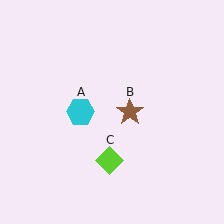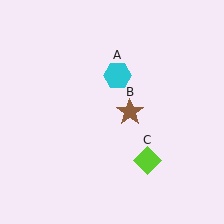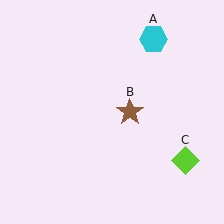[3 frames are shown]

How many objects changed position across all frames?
2 objects changed position: cyan hexagon (object A), lime diamond (object C).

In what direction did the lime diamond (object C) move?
The lime diamond (object C) moved right.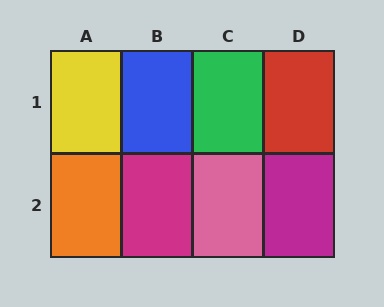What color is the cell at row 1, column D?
Red.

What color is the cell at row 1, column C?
Green.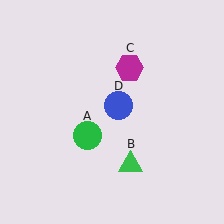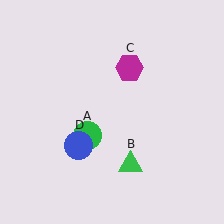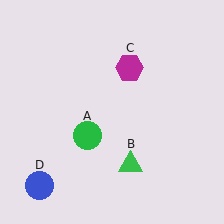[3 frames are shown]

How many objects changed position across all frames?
1 object changed position: blue circle (object D).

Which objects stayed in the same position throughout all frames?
Green circle (object A) and green triangle (object B) and magenta hexagon (object C) remained stationary.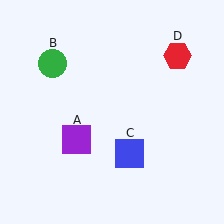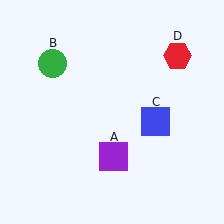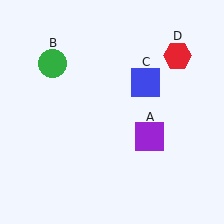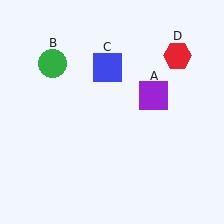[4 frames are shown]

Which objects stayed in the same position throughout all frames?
Green circle (object B) and red hexagon (object D) remained stationary.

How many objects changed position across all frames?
2 objects changed position: purple square (object A), blue square (object C).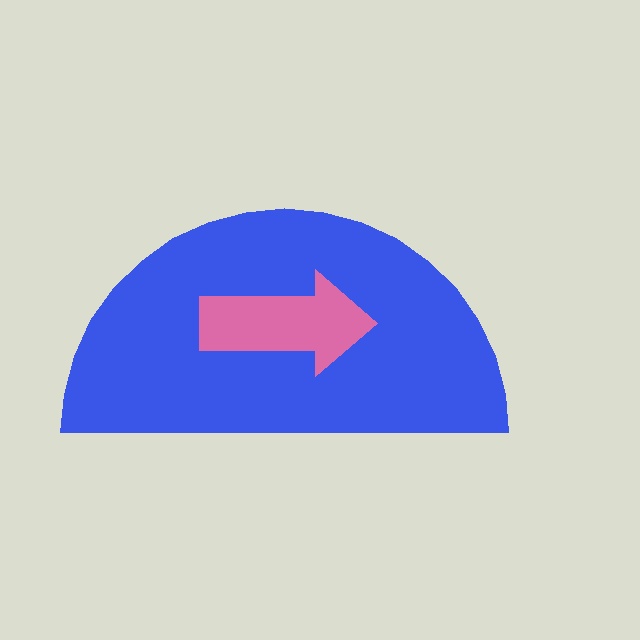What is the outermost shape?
The blue semicircle.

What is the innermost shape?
The pink arrow.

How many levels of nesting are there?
2.